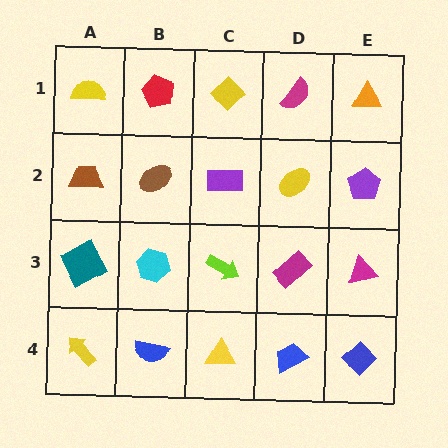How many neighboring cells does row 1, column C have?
3.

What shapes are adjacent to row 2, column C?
A yellow diamond (row 1, column C), a lime arrow (row 3, column C), a brown ellipse (row 2, column B), a yellow ellipse (row 2, column D).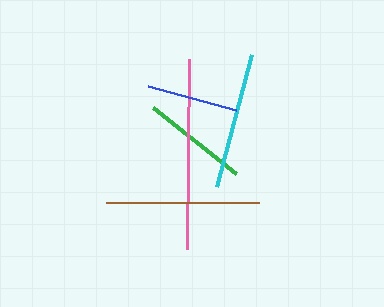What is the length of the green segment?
The green segment is approximately 106 pixels long.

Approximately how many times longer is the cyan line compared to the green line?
The cyan line is approximately 1.3 times the length of the green line.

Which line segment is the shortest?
The blue line is the shortest at approximately 92 pixels.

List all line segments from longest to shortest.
From longest to shortest: pink, brown, cyan, green, blue.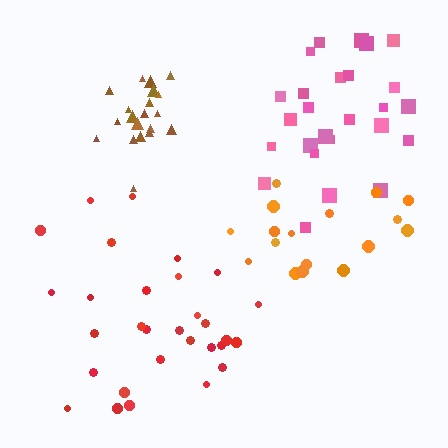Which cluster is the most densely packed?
Brown.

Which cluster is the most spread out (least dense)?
Orange.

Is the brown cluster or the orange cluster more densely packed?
Brown.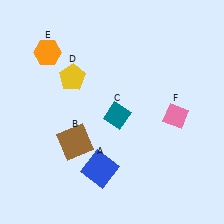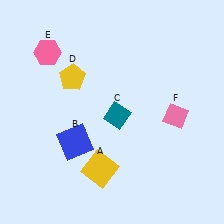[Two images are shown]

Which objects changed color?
A changed from blue to yellow. B changed from brown to blue. E changed from orange to pink.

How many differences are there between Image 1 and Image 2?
There are 3 differences between the two images.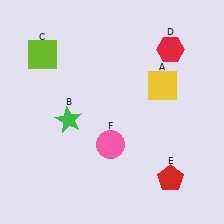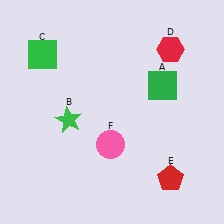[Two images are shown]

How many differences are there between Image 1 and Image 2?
There are 2 differences between the two images.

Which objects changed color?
A changed from yellow to green. C changed from lime to green.